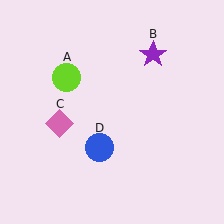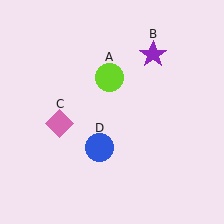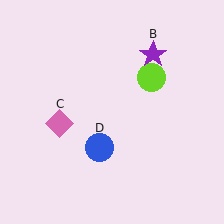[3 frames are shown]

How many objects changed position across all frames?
1 object changed position: lime circle (object A).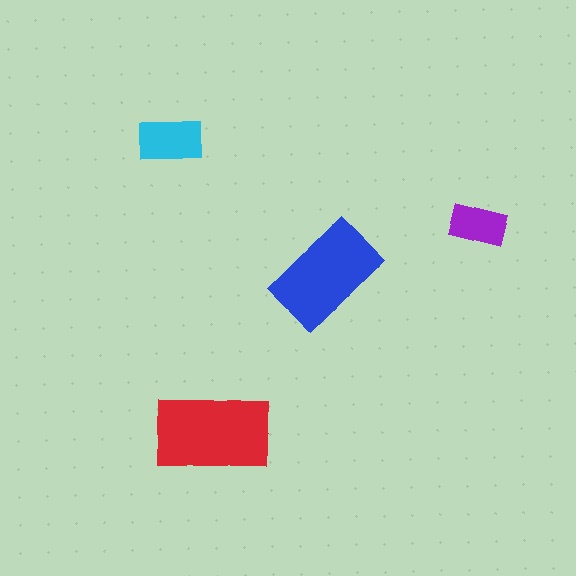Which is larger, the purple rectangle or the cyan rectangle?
The cyan one.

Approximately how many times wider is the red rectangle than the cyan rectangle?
About 2 times wider.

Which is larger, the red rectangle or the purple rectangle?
The red one.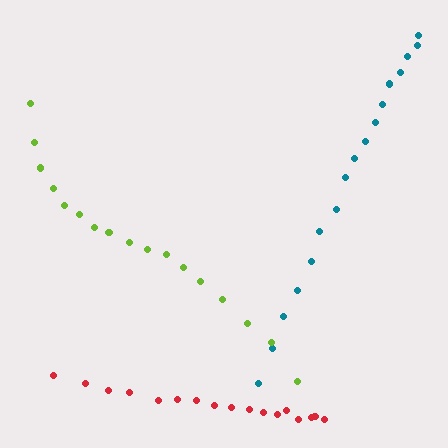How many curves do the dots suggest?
There are 3 distinct paths.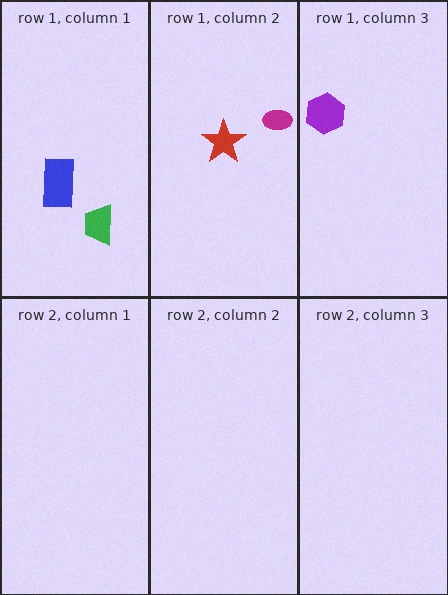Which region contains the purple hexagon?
The row 1, column 3 region.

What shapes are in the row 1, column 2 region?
The magenta ellipse, the red star.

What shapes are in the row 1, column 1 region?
The green trapezoid, the blue rectangle.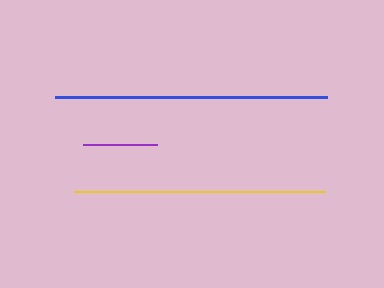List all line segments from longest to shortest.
From longest to shortest: blue, yellow, purple.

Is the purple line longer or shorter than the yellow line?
The yellow line is longer than the purple line.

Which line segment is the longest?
The blue line is the longest at approximately 272 pixels.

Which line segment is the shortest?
The purple line is the shortest at approximately 74 pixels.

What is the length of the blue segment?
The blue segment is approximately 272 pixels long.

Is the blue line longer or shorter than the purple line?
The blue line is longer than the purple line.